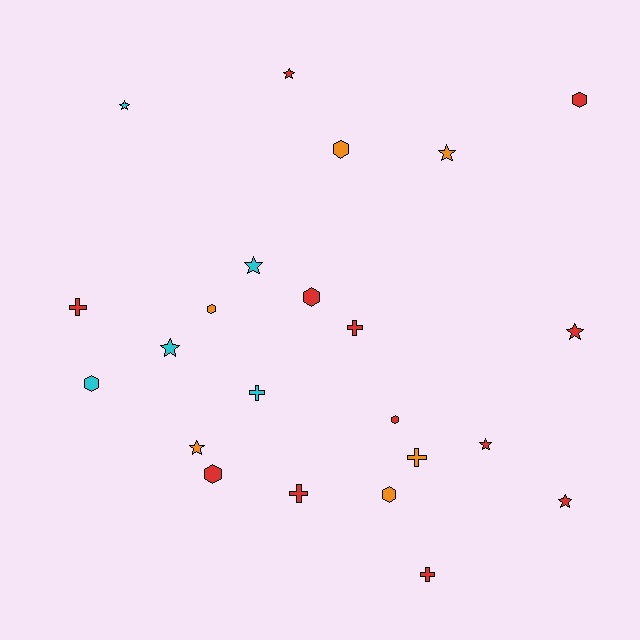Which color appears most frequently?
Red, with 12 objects.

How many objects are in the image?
There are 23 objects.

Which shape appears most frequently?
Star, with 9 objects.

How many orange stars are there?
There are 2 orange stars.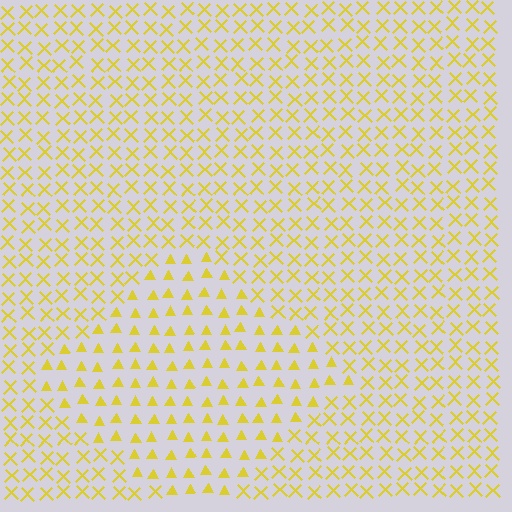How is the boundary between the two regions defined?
The boundary is defined by a change in element shape: triangles inside vs. X marks outside. All elements share the same color and spacing.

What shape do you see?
I see a diamond.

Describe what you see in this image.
The image is filled with small yellow elements arranged in a uniform grid. A diamond-shaped region contains triangles, while the surrounding area contains X marks. The boundary is defined purely by the change in element shape.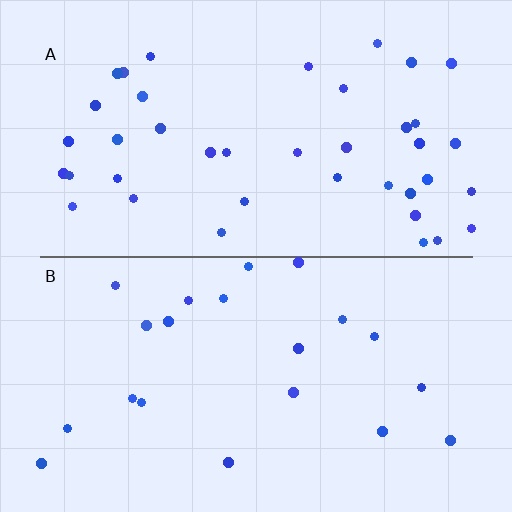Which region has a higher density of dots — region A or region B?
A (the top).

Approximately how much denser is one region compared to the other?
Approximately 1.9× — region A over region B.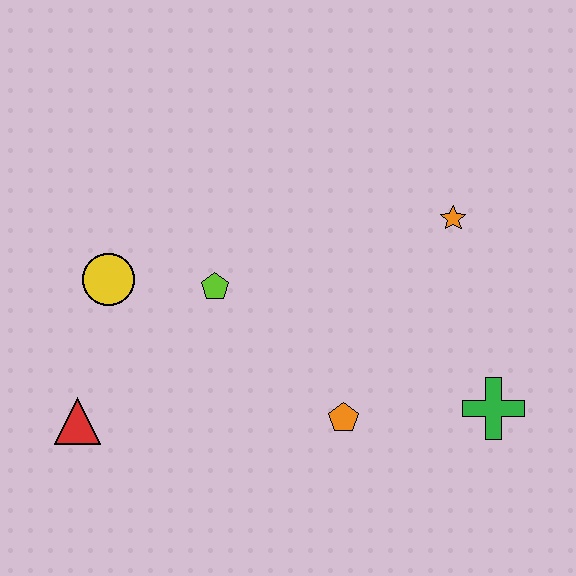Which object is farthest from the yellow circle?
The green cross is farthest from the yellow circle.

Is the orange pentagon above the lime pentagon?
No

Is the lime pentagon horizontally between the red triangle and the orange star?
Yes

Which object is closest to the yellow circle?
The lime pentagon is closest to the yellow circle.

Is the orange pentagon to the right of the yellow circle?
Yes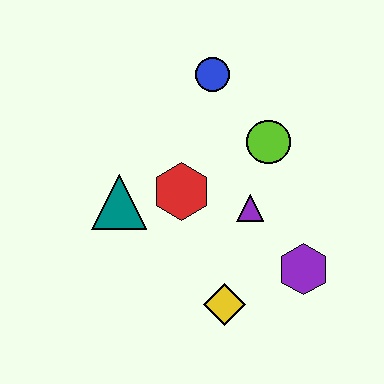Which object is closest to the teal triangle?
The red hexagon is closest to the teal triangle.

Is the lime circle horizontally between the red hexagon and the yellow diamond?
No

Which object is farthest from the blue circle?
The yellow diamond is farthest from the blue circle.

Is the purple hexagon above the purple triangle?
No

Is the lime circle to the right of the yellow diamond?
Yes